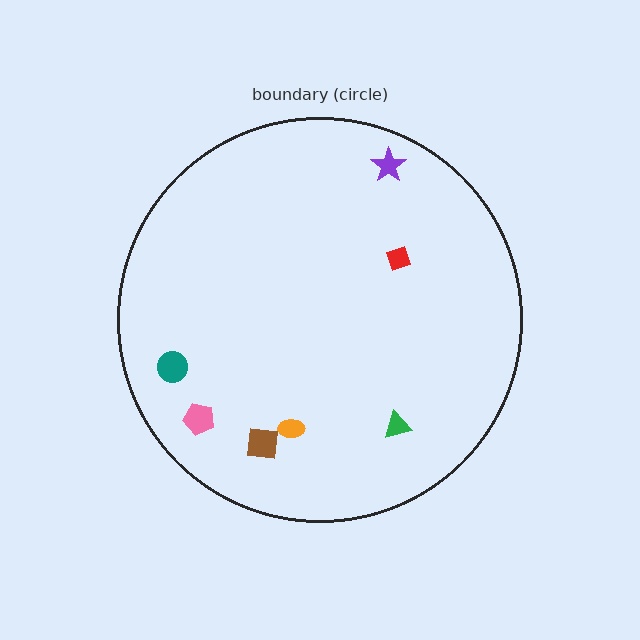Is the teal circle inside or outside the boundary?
Inside.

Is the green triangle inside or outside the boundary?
Inside.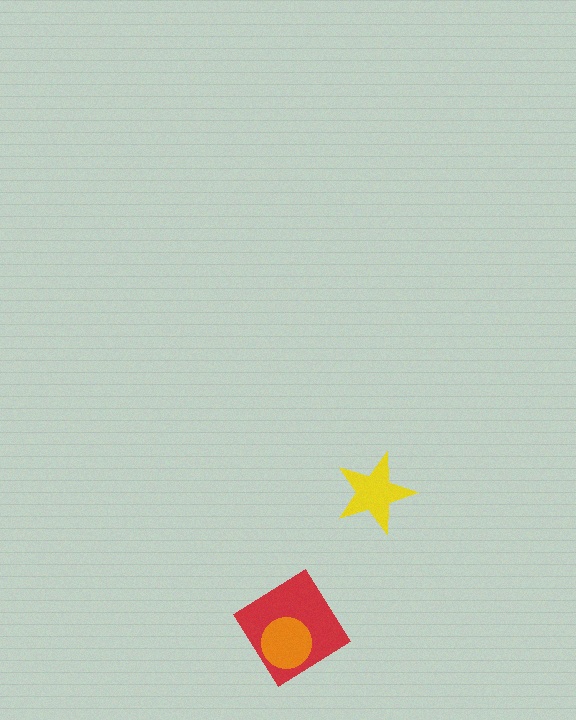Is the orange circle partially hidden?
No, no other shape covers it.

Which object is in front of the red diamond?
The orange circle is in front of the red diamond.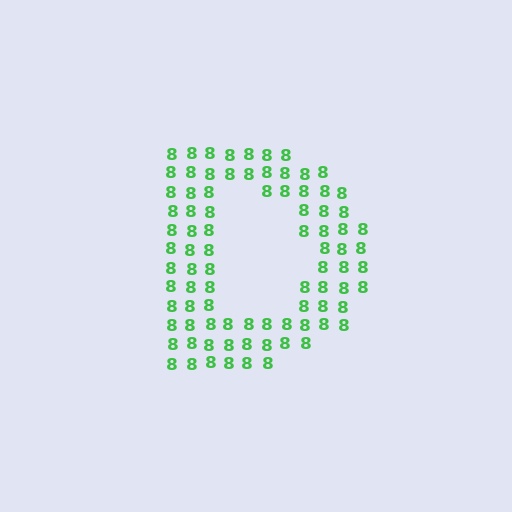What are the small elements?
The small elements are digit 8's.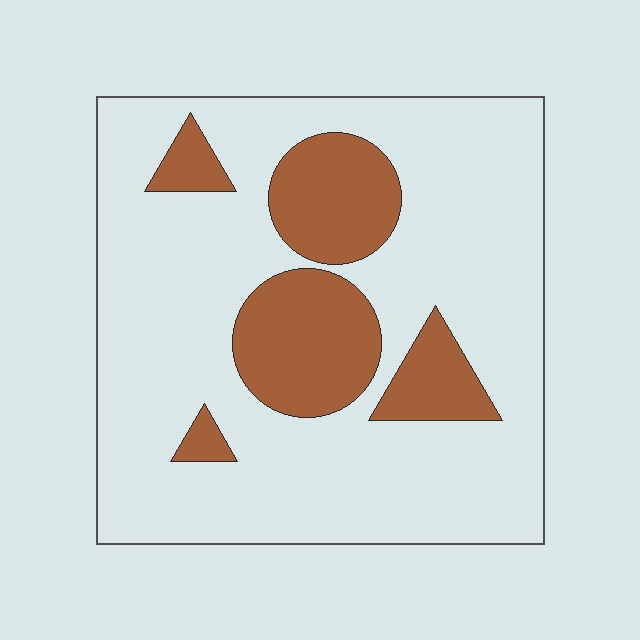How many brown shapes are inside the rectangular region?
5.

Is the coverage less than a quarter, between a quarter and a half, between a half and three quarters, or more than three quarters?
Less than a quarter.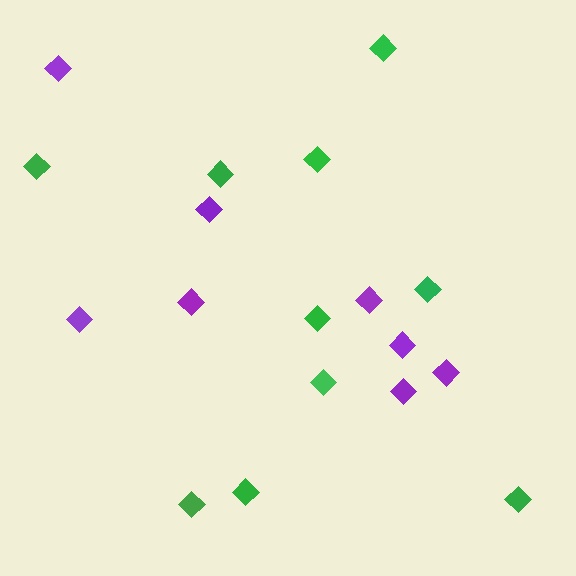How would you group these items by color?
There are 2 groups: one group of purple diamonds (8) and one group of green diamonds (10).